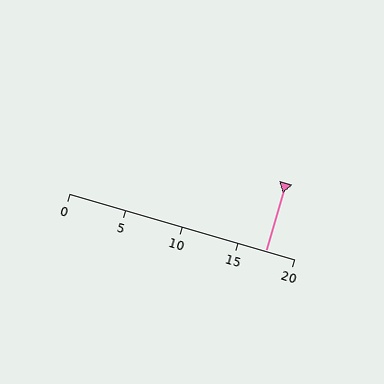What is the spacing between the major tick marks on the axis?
The major ticks are spaced 5 apart.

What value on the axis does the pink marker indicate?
The marker indicates approximately 17.5.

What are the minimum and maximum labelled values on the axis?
The axis runs from 0 to 20.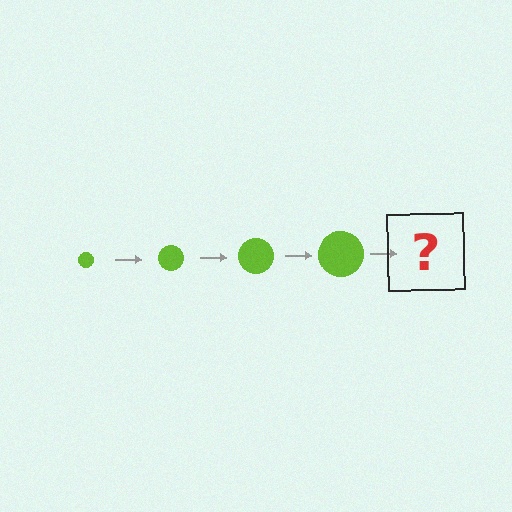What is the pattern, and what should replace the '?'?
The pattern is that the circle gets progressively larger each step. The '?' should be a lime circle, larger than the previous one.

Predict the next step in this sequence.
The next step is a lime circle, larger than the previous one.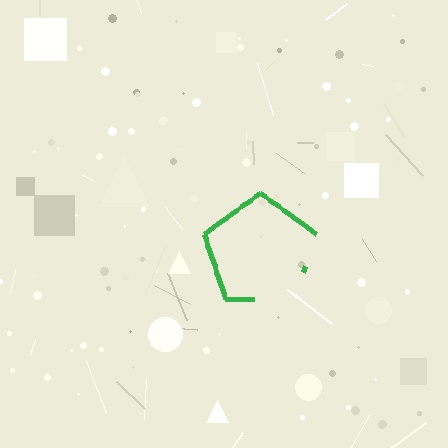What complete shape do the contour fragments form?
The contour fragments form a pentagon.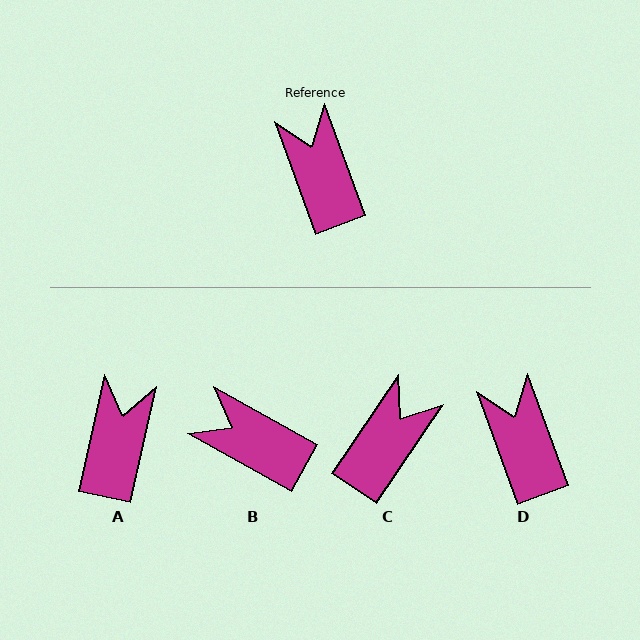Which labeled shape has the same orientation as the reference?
D.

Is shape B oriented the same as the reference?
No, it is off by about 41 degrees.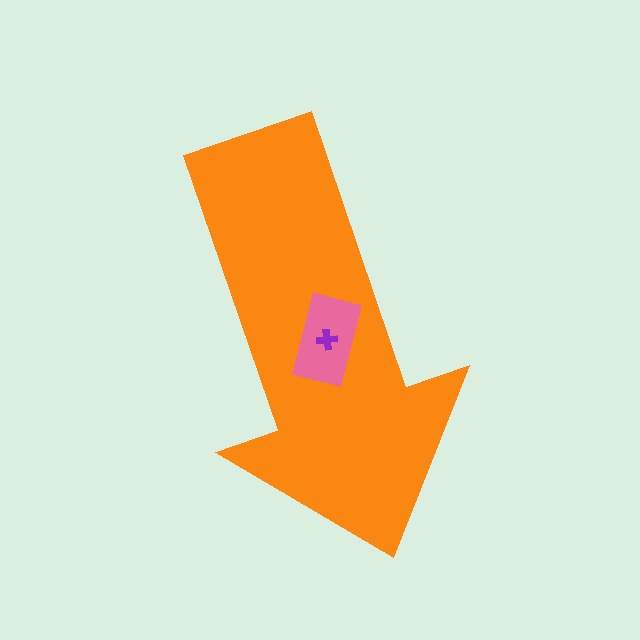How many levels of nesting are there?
3.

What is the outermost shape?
The orange arrow.